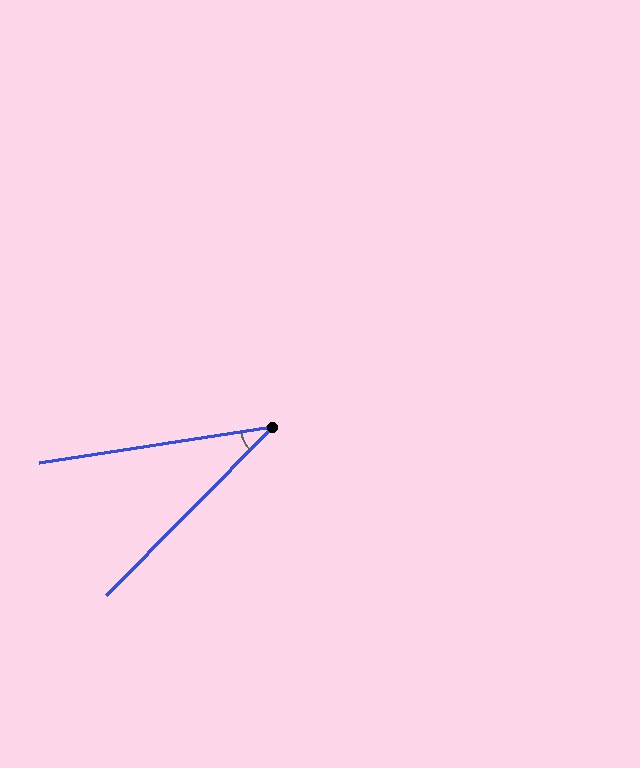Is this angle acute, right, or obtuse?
It is acute.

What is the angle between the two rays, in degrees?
Approximately 37 degrees.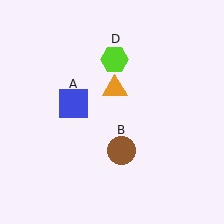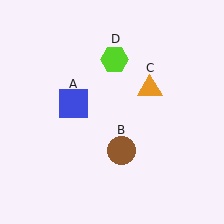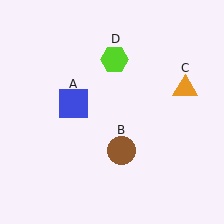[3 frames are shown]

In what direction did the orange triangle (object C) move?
The orange triangle (object C) moved right.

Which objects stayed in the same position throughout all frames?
Blue square (object A) and brown circle (object B) and lime hexagon (object D) remained stationary.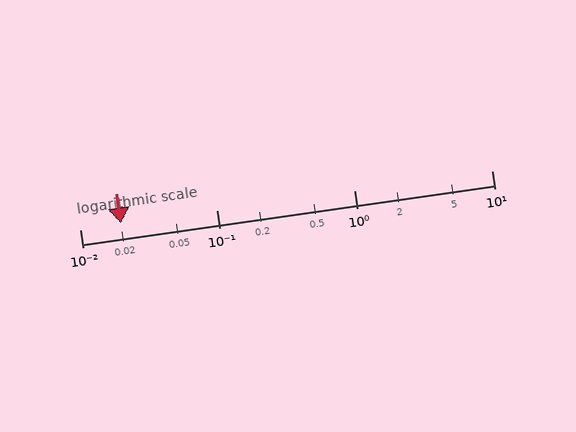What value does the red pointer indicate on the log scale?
The pointer indicates approximately 0.02.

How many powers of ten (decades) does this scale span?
The scale spans 3 decades, from 0.01 to 10.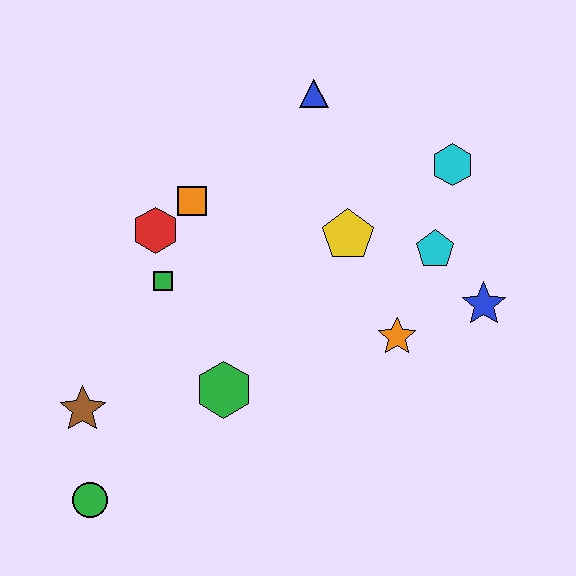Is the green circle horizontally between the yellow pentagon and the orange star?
No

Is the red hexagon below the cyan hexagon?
Yes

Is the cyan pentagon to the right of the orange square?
Yes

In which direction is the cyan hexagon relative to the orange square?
The cyan hexagon is to the right of the orange square.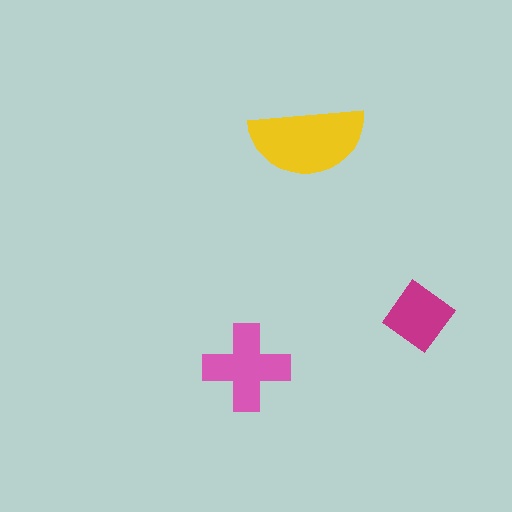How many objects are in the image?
There are 3 objects in the image.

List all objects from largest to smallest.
The yellow semicircle, the pink cross, the magenta diamond.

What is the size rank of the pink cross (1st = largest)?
2nd.